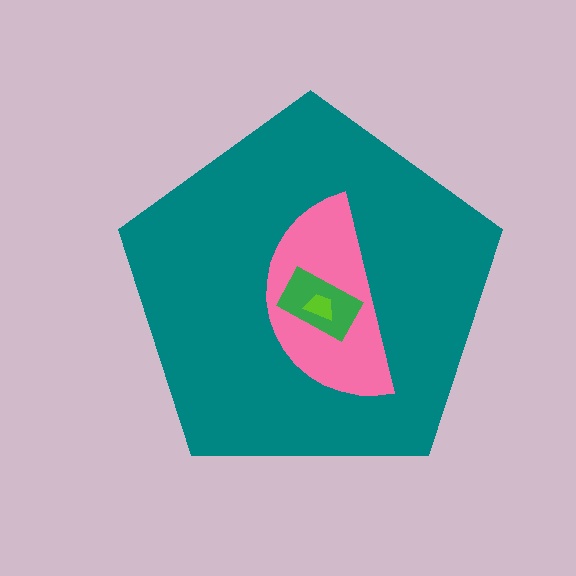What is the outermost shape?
The teal pentagon.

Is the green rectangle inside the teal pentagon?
Yes.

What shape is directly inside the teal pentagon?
The pink semicircle.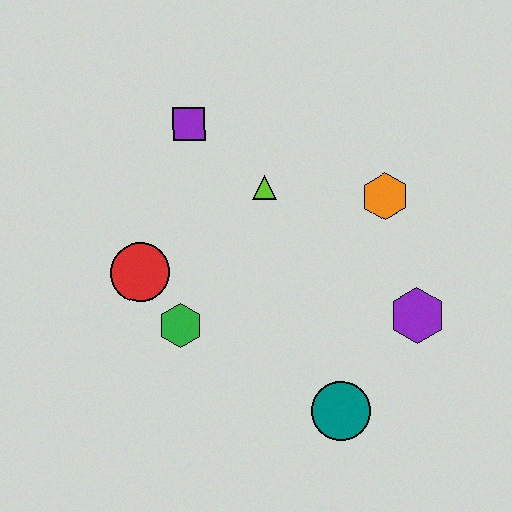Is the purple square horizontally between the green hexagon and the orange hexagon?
Yes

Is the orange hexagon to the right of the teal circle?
Yes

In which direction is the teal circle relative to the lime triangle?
The teal circle is below the lime triangle.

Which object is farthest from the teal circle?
The purple square is farthest from the teal circle.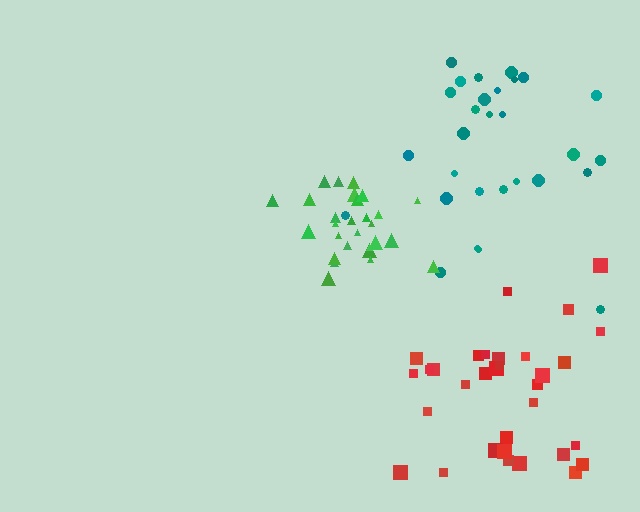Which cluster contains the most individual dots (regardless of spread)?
Red (32).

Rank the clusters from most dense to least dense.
green, red, teal.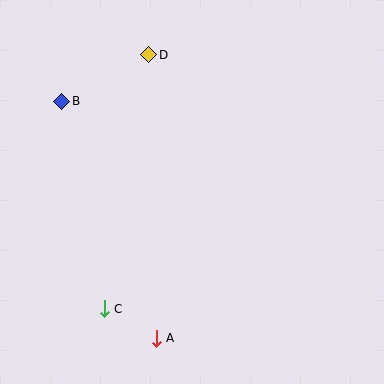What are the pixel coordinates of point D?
Point D is at (149, 55).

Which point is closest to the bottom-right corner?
Point A is closest to the bottom-right corner.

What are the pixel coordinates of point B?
Point B is at (62, 101).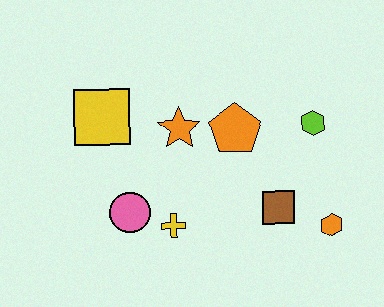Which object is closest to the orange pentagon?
The orange star is closest to the orange pentagon.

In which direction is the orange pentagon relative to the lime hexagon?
The orange pentagon is to the left of the lime hexagon.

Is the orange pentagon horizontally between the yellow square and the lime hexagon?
Yes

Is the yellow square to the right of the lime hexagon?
No